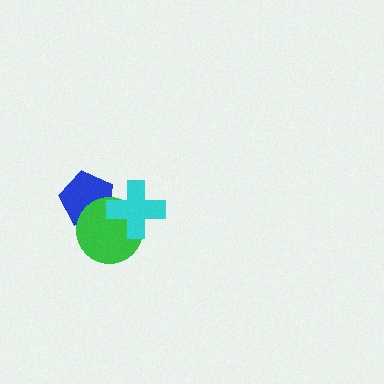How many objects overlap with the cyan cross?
2 objects overlap with the cyan cross.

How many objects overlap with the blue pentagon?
2 objects overlap with the blue pentagon.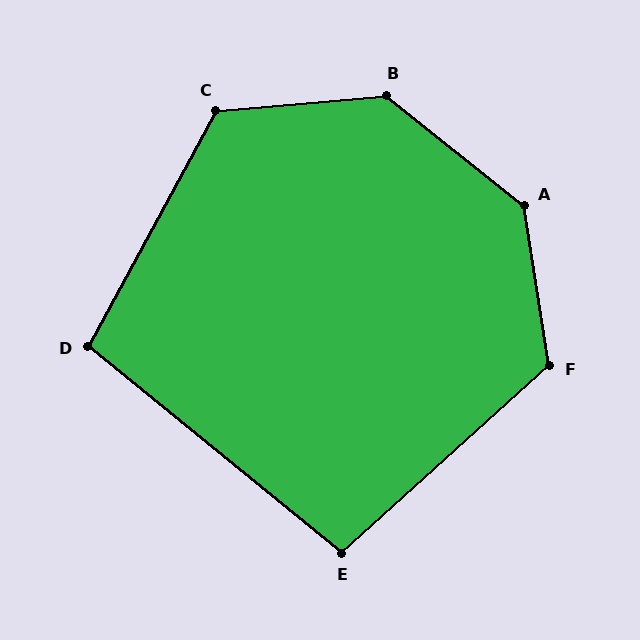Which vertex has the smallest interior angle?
E, at approximately 99 degrees.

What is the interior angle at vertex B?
Approximately 136 degrees (obtuse).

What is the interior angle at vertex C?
Approximately 123 degrees (obtuse).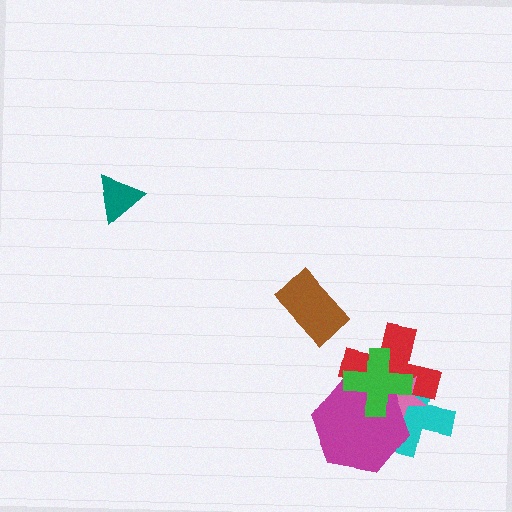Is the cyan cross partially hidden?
Yes, it is partially covered by another shape.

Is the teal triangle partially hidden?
No, no other shape covers it.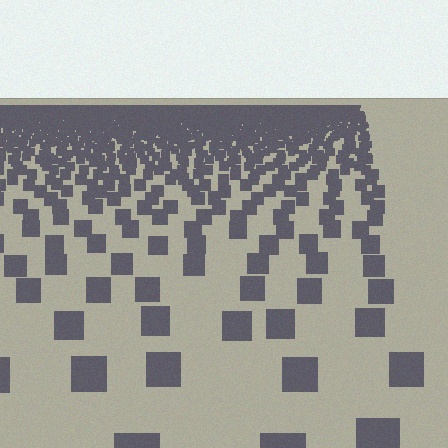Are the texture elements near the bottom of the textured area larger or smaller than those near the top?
Larger. Near the bottom, elements are closer to the viewer and appear at a bigger on-screen size.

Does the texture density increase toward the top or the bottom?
Density increases toward the top.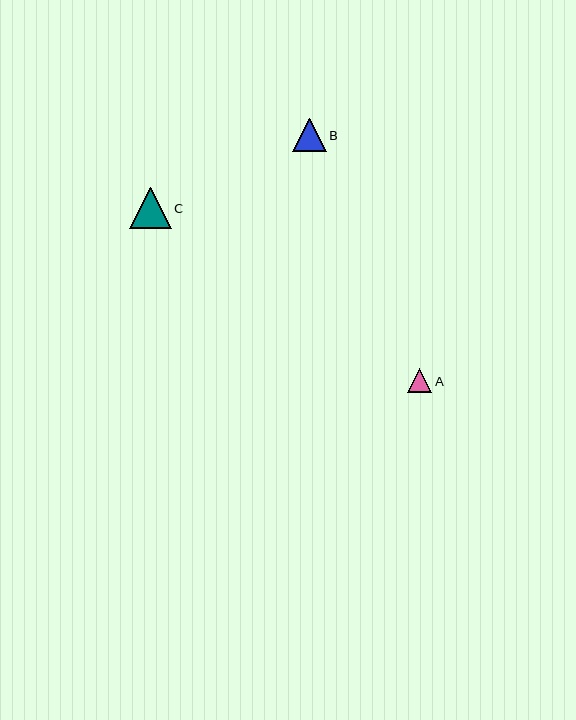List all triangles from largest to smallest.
From largest to smallest: C, B, A.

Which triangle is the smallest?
Triangle A is the smallest with a size of approximately 24 pixels.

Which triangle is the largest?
Triangle C is the largest with a size of approximately 41 pixels.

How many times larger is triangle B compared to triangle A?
Triangle B is approximately 1.4 times the size of triangle A.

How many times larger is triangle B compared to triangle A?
Triangle B is approximately 1.4 times the size of triangle A.